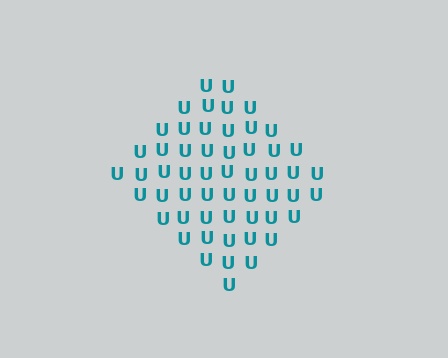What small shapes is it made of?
It is made of small letter U's.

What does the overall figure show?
The overall figure shows a diamond.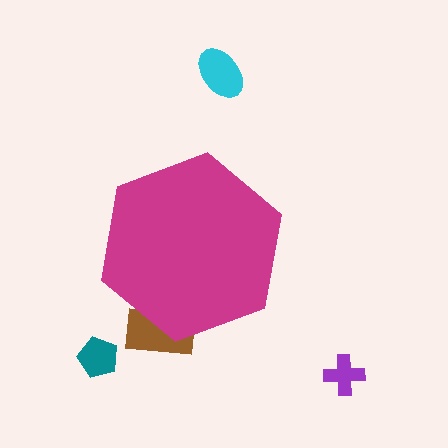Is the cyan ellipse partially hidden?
No, the cyan ellipse is fully visible.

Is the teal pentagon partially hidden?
No, the teal pentagon is fully visible.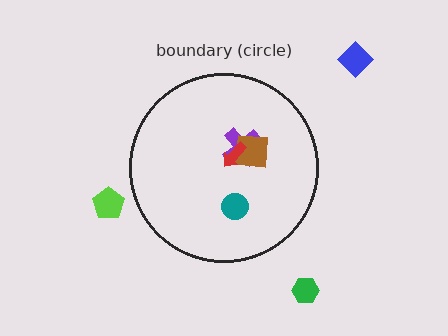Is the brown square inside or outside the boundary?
Inside.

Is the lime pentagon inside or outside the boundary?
Outside.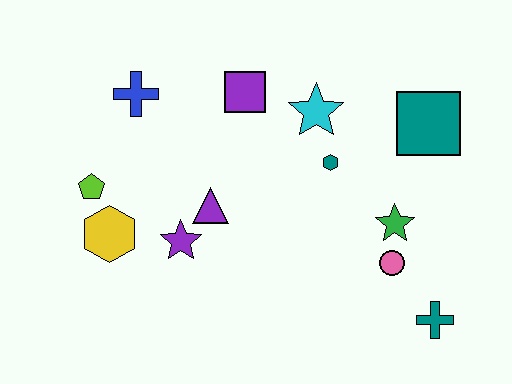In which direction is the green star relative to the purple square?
The green star is to the right of the purple square.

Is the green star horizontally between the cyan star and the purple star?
No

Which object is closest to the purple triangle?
The purple star is closest to the purple triangle.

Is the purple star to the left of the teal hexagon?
Yes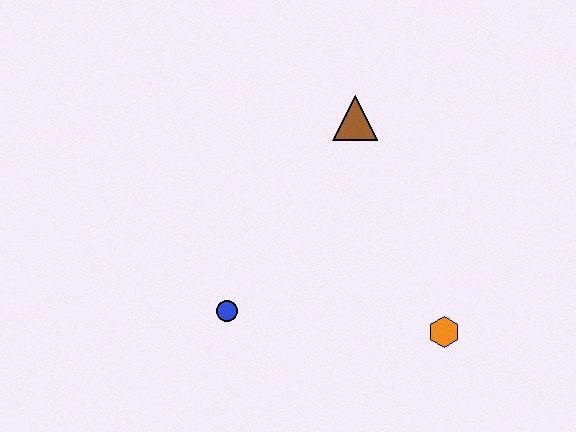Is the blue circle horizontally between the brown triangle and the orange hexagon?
No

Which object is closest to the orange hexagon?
The blue circle is closest to the orange hexagon.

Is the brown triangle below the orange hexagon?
No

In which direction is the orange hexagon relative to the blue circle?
The orange hexagon is to the right of the blue circle.